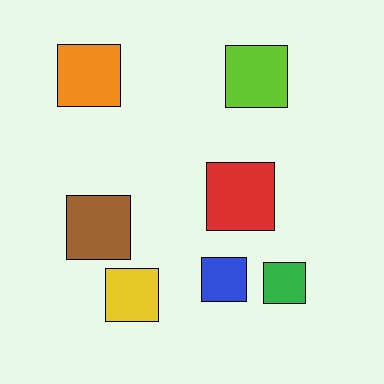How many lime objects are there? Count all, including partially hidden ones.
There is 1 lime object.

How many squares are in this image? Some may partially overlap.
There are 7 squares.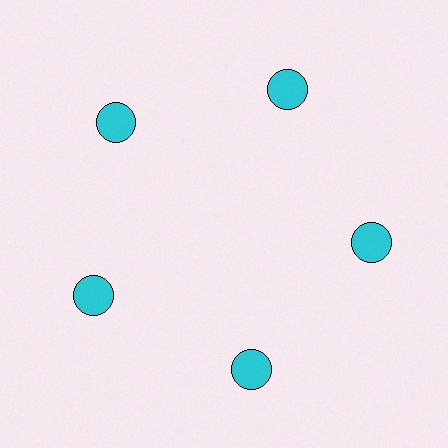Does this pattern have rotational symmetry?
Yes, this pattern has 5-fold rotational symmetry. It looks the same after rotating 72 degrees around the center.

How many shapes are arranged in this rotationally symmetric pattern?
There are 5 shapes, arranged in 5 groups of 1.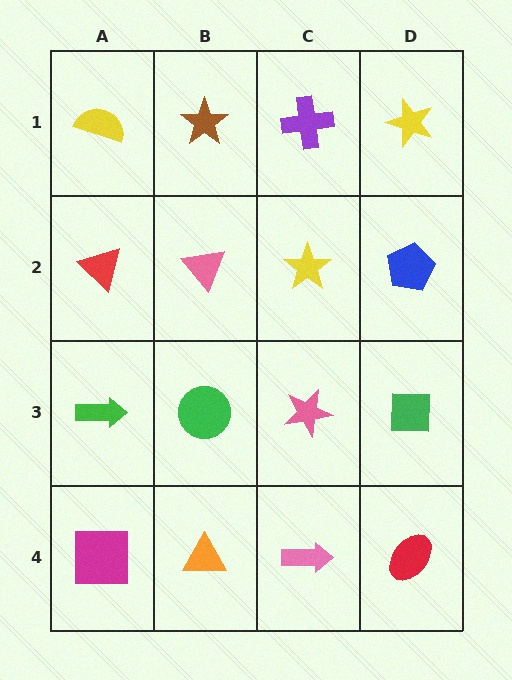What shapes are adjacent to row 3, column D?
A blue pentagon (row 2, column D), a red ellipse (row 4, column D), a pink star (row 3, column C).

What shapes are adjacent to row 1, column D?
A blue pentagon (row 2, column D), a purple cross (row 1, column C).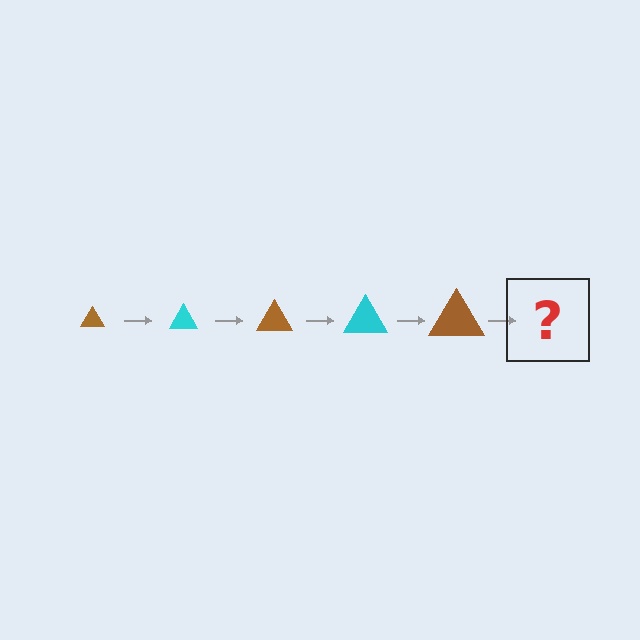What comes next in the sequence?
The next element should be a cyan triangle, larger than the previous one.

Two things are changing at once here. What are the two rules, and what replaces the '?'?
The two rules are that the triangle grows larger each step and the color cycles through brown and cyan. The '?' should be a cyan triangle, larger than the previous one.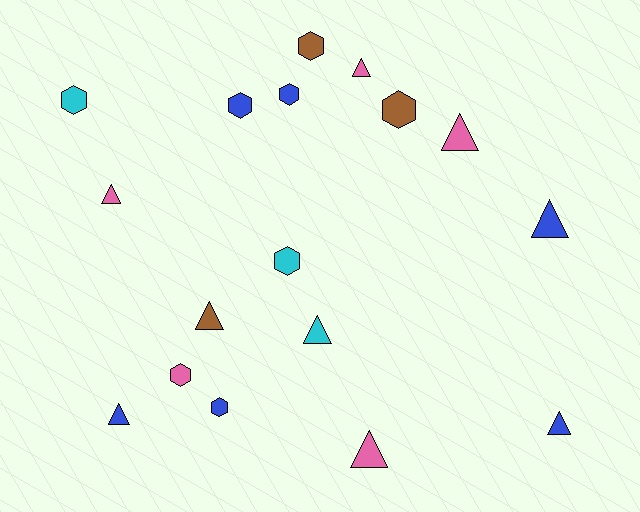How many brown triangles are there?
There is 1 brown triangle.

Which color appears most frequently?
Blue, with 6 objects.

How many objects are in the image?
There are 17 objects.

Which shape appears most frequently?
Triangle, with 9 objects.